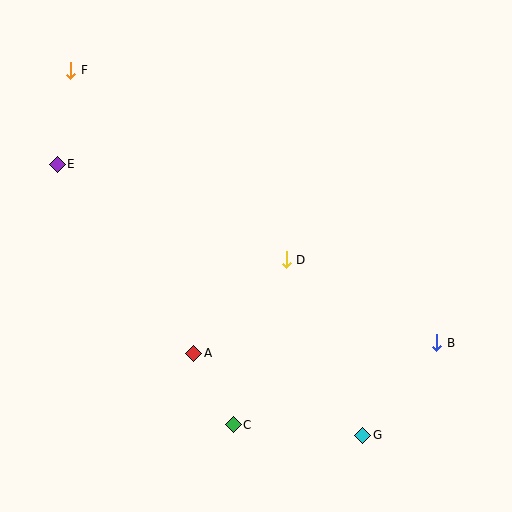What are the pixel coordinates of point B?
Point B is at (437, 343).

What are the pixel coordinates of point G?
Point G is at (363, 435).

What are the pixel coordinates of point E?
Point E is at (57, 164).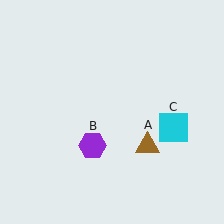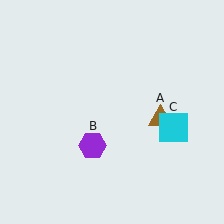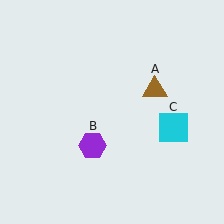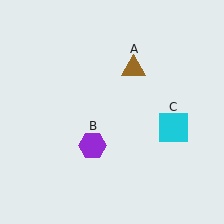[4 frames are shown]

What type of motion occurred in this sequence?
The brown triangle (object A) rotated counterclockwise around the center of the scene.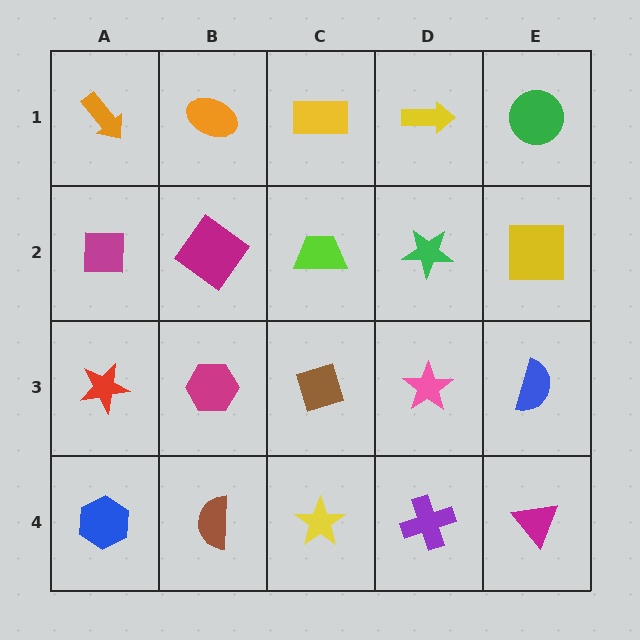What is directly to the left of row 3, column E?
A pink star.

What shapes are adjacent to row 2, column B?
An orange ellipse (row 1, column B), a magenta hexagon (row 3, column B), a magenta square (row 2, column A), a lime trapezoid (row 2, column C).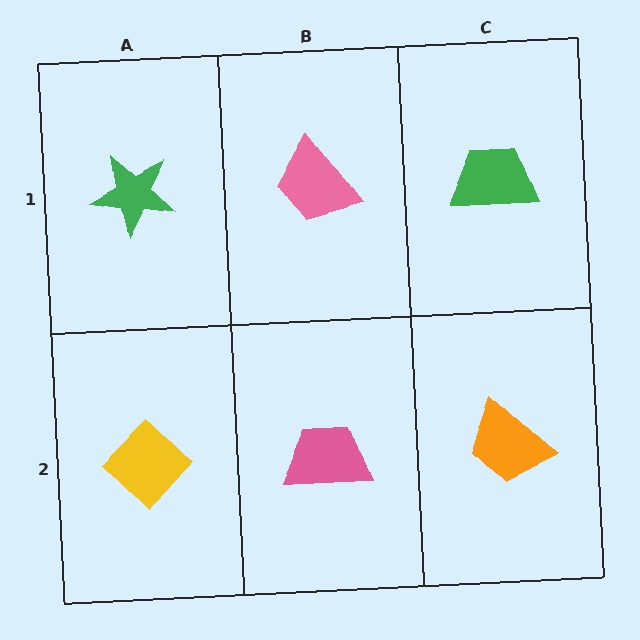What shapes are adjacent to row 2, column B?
A pink trapezoid (row 1, column B), a yellow diamond (row 2, column A), an orange trapezoid (row 2, column C).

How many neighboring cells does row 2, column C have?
2.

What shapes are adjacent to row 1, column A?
A yellow diamond (row 2, column A), a pink trapezoid (row 1, column B).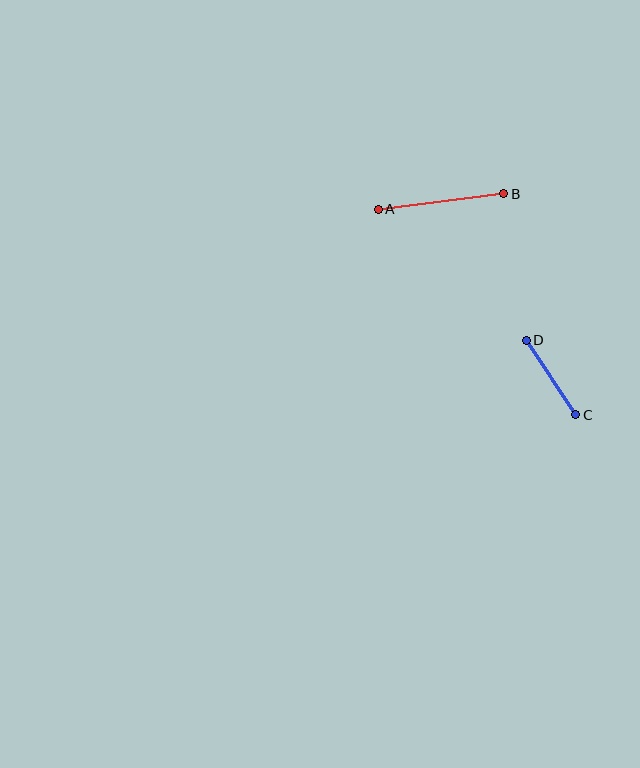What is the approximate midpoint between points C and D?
The midpoint is at approximately (551, 378) pixels.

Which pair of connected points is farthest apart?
Points A and B are farthest apart.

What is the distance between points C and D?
The distance is approximately 90 pixels.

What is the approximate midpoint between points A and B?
The midpoint is at approximately (441, 201) pixels.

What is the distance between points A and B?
The distance is approximately 126 pixels.